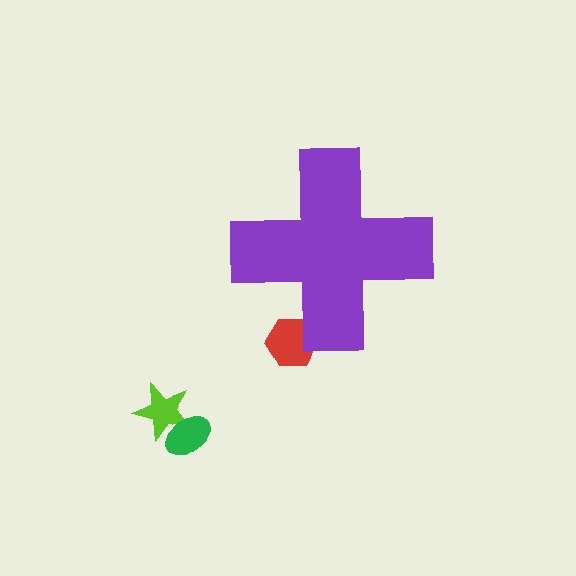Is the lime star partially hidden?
No, the lime star is fully visible.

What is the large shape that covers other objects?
A purple cross.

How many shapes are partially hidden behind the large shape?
1 shape is partially hidden.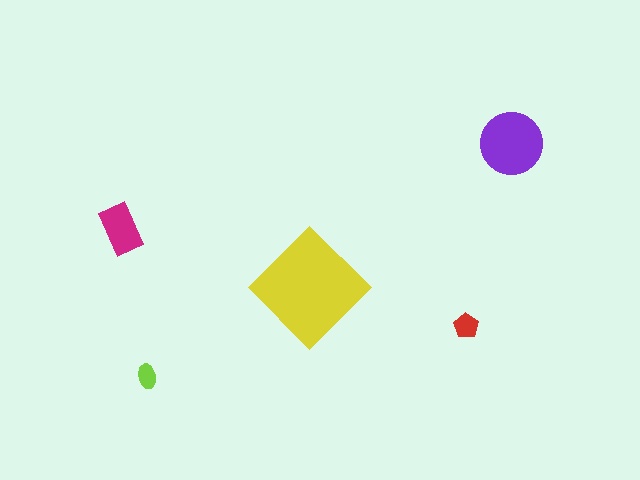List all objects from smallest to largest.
The lime ellipse, the red pentagon, the magenta rectangle, the purple circle, the yellow diamond.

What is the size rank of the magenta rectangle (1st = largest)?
3rd.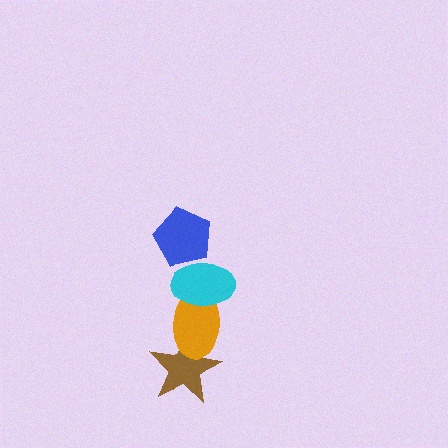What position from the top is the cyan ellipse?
The cyan ellipse is 2nd from the top.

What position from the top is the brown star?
The brown star is 4th from the top.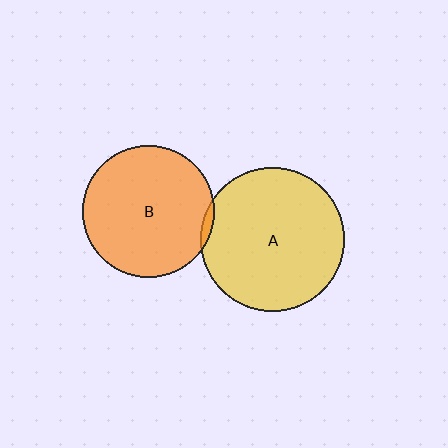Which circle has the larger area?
Circle A (yellow).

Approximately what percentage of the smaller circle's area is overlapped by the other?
Approximately 5%.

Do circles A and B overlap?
Yes.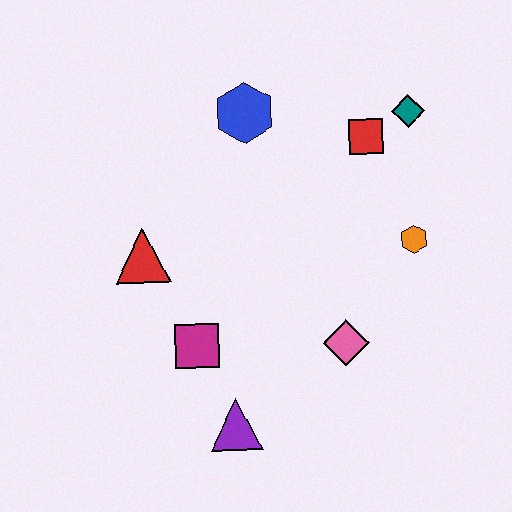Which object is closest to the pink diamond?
The orange hexagon is closest to the pink diamond.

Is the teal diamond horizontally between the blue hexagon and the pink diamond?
No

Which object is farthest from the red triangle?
The teal diamond is farthest from the red triangle.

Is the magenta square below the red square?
Yes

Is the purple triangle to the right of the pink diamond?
No